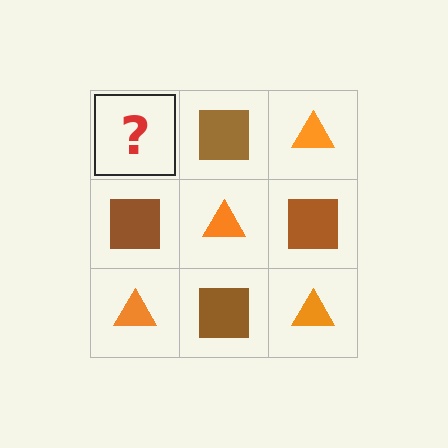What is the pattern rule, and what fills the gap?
The rule is that it alternates orange triangle and brown square in a checkerboard pattern. The gap should be filled with an orange triangle.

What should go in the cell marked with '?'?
The missing cell should contain an orange triangle.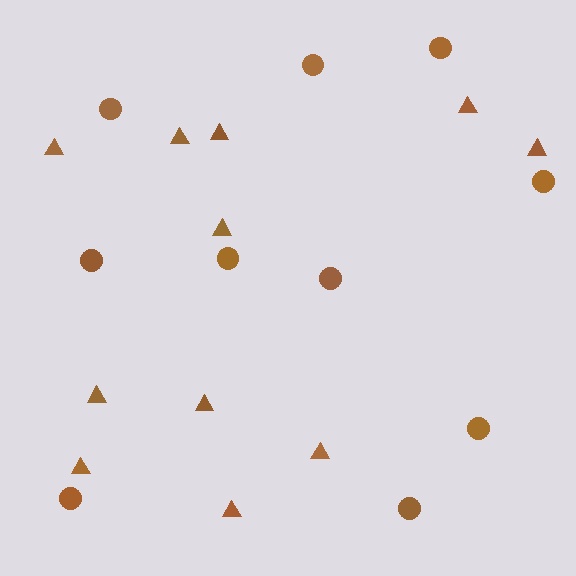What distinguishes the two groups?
There are 2 groups: one group of triangles (11) and one group of circles (10).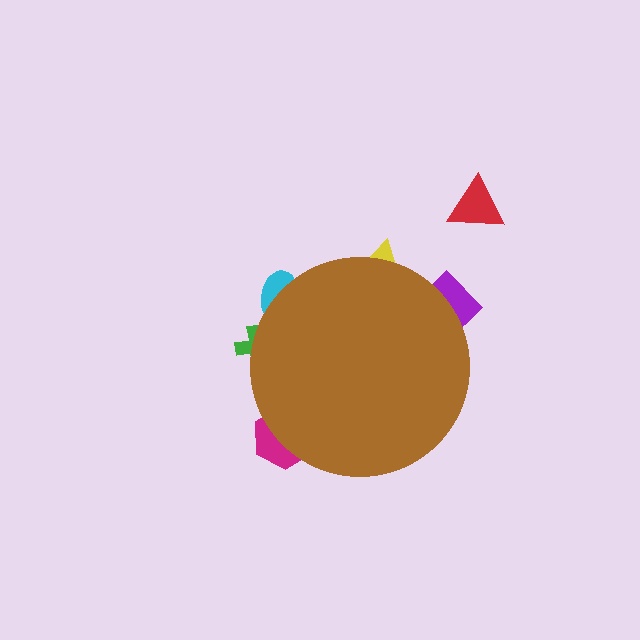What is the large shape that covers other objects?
A brown circle.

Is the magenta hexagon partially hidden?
Yes, the magenta hexagon is partially hidden behind the brown circle.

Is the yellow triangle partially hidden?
Yes, the yellow triangle is partially hidden behind the brown circle.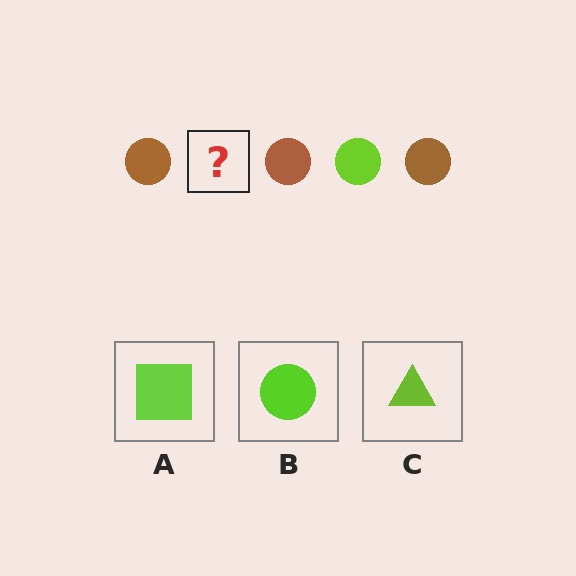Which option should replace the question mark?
Option B.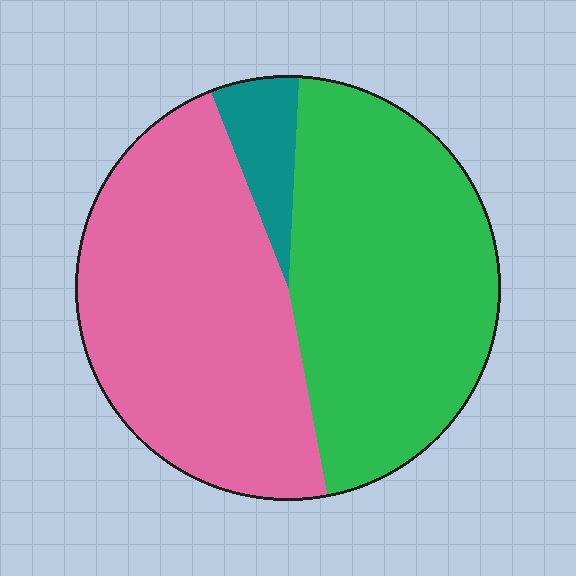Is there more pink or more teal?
Pink.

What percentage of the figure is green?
Green covers 46% of the figure.